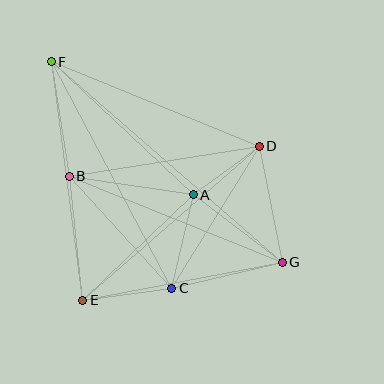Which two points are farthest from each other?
Points F and G are farthest from each other.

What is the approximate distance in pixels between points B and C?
The distance between B and C is approximately 152 pixels.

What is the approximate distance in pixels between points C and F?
The distance between C and F is approximately 257 pixels.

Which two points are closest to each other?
Points A and D are closest to each other.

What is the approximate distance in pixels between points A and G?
The distance between A and G is approximately 112 pixels.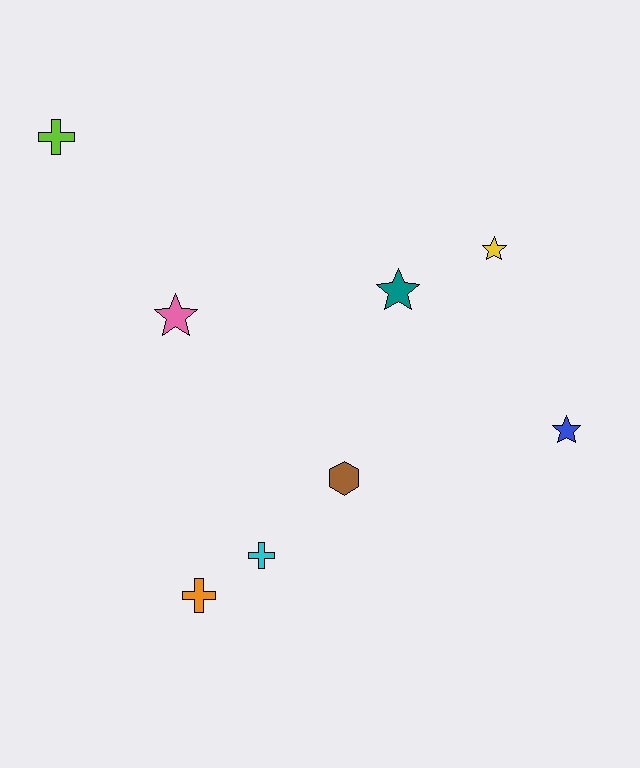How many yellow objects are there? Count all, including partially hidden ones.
There is 1 yellow object.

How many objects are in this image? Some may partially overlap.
There are 8 objects.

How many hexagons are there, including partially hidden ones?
There is 1 hexagon.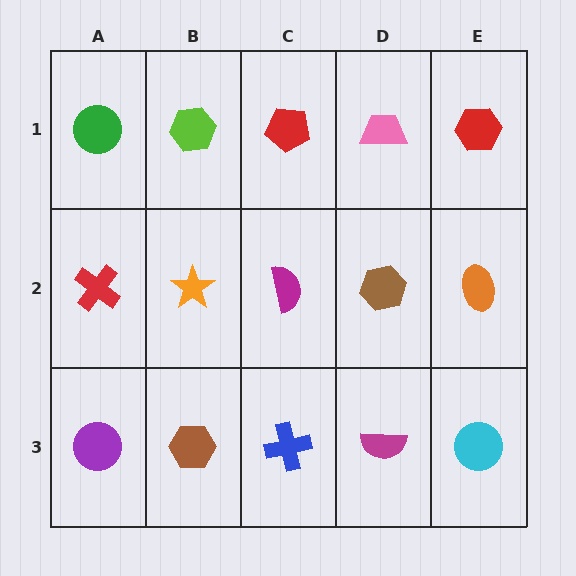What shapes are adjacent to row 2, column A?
A green circle (row 1, column A), a purple circle (row 3, column A), an orange star (row 2, column B).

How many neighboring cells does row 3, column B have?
3.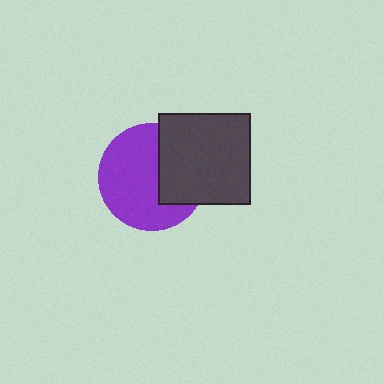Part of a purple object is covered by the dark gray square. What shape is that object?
It is a circle.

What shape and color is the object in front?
The object in front is a dark gray square.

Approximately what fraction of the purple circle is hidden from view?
Roughly 36% of the purple circle is hidden behind the dark gray square.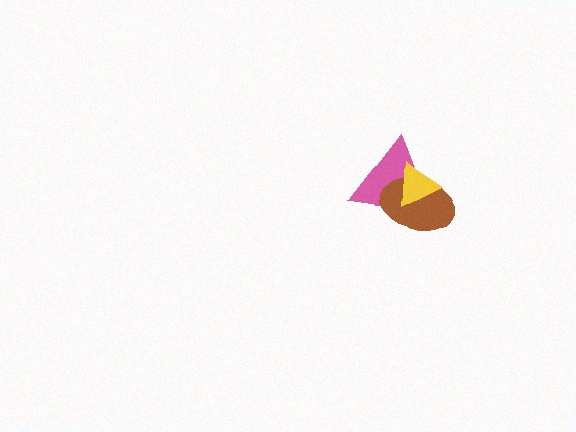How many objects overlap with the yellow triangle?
2 objects overlap with the yellow triangle.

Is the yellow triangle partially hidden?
No, no other shape covers it.